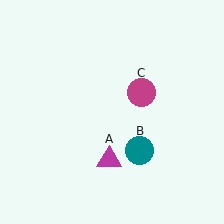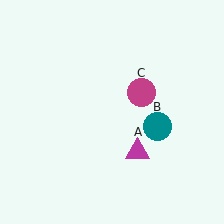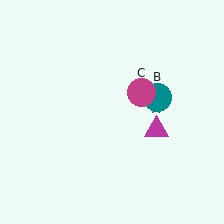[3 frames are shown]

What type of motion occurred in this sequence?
The magenta triangle (object A), teal circle (object B) rotated counterclockwise around the center of the scene.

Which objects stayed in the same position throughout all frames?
Magenta circle (object C) remained stationary.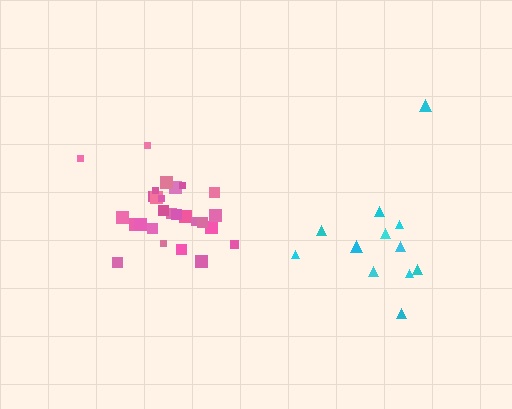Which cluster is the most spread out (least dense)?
Cyan.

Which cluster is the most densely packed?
Pink.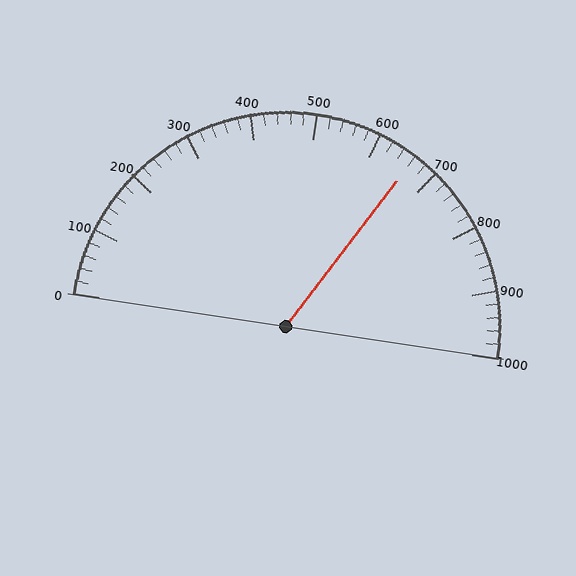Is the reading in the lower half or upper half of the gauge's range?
The reading is in the upper half of the range (0 to 1000).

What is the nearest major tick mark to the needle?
The nearest major tick mark is 700.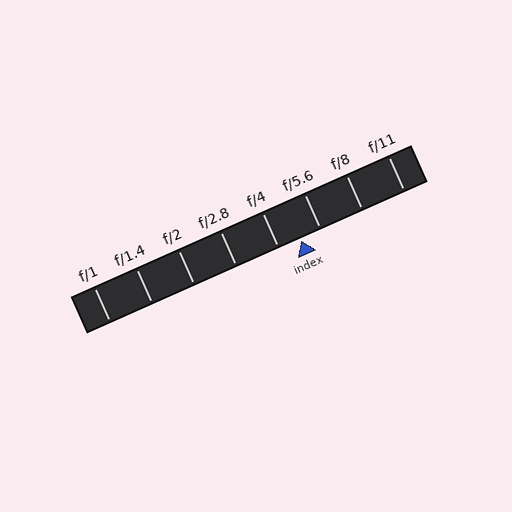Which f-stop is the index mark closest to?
The index mark is closest to f/5.6.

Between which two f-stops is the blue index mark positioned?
The index mark is between f/4 and f/5.6.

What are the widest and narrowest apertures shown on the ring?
The widest aperture shown is f/1 and the narrowest is f/11.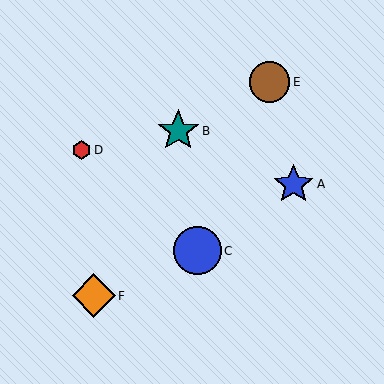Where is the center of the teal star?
The center of the teal star is at (178, 131).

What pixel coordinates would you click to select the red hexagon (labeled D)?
Click at (81, 150) to select the red hexagon D.